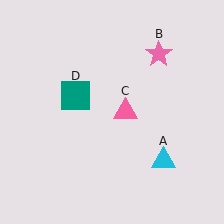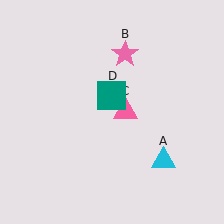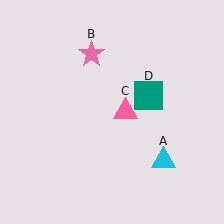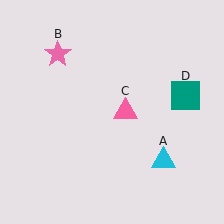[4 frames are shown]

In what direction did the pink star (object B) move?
The pink star (object B) moved left.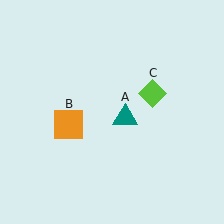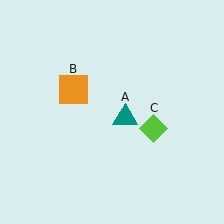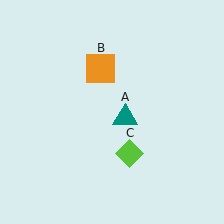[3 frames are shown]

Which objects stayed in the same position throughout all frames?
Teal triangle (object A) remained stationary.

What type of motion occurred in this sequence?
The orange square (object B), lime diamond (object C) rotated clockwise around the center of the scene.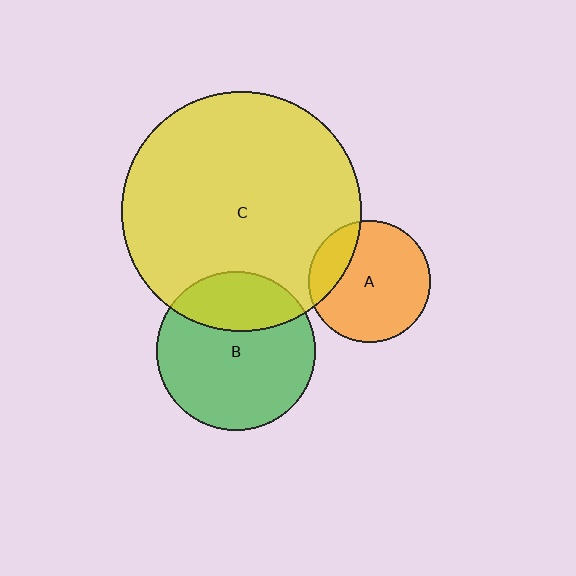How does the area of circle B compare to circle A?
Approximately 1.7 times.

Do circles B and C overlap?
Yes.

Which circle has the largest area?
Circle C (yellow).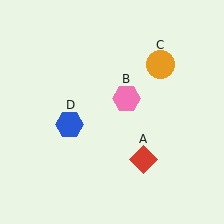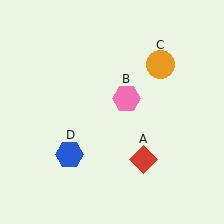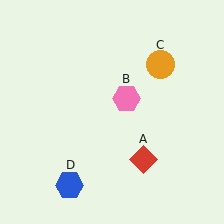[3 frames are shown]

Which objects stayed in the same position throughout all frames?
Red diamond (object A) and pink hexagon (object B) and orange circle (object C) remained stationary.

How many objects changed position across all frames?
1 object changed position: blue hexagon (object D).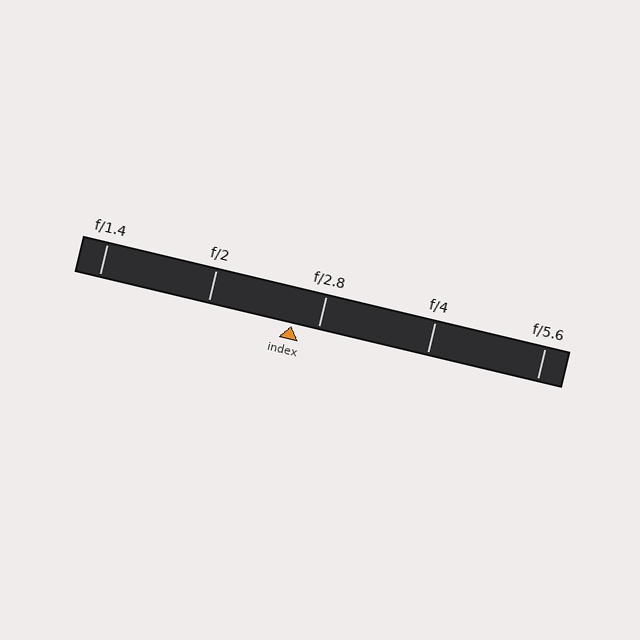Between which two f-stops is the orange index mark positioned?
The index mark is between f/2 and f/2.8.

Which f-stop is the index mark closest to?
The index mark is closest to f/2.8.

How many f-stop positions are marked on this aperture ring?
There are 5 f-stop positions marked.